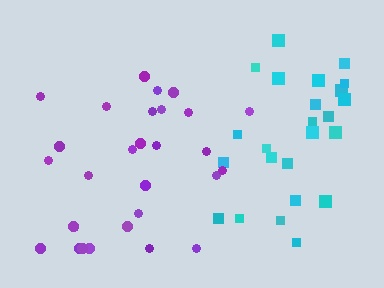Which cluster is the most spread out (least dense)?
Cyan.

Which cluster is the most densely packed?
Purple.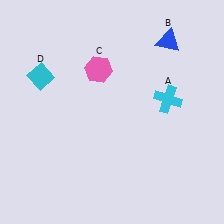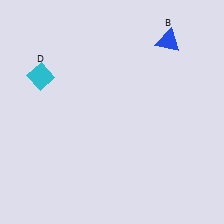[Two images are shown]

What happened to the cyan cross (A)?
The cyan cross (A) was removed in Image 2. It was in the top-right area of Image 1.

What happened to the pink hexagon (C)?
The pink hexagon (C) was removed in Image 2. It was in the top-left area of Image 1.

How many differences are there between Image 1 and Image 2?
There are 2 differences between the two images.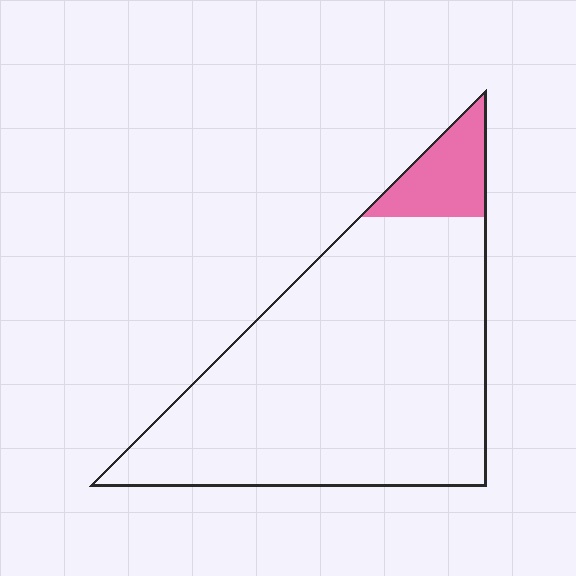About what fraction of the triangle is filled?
About one tenth (1/10).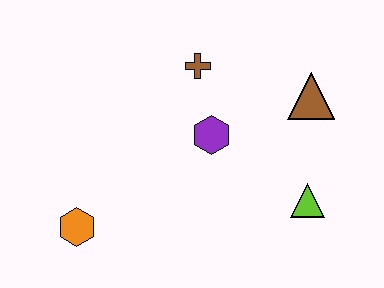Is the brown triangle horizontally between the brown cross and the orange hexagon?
No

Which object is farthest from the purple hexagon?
The orange hexagon is farthest from the purple hexagon.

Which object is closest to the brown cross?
The purple hexagon is closest to the brown cross.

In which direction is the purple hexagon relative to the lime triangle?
The purple hexagon is to the left of the lime triangle.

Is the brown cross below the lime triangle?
No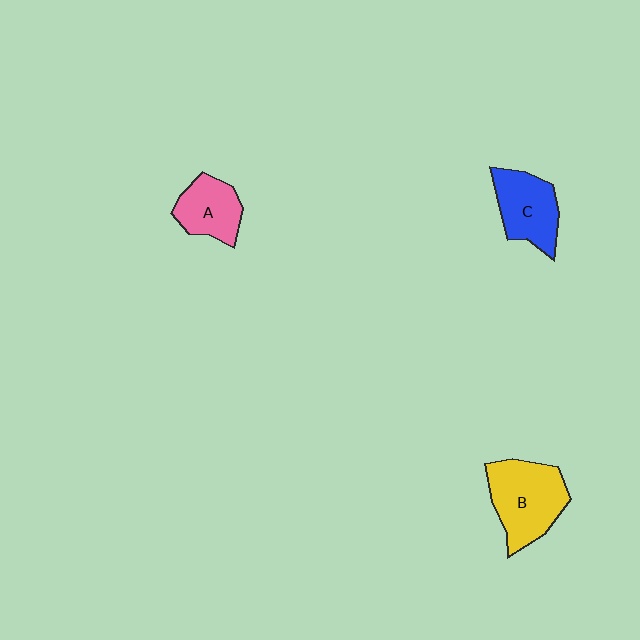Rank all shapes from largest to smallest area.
From largest to smallest: B (yellow), C (blue), A (pink).